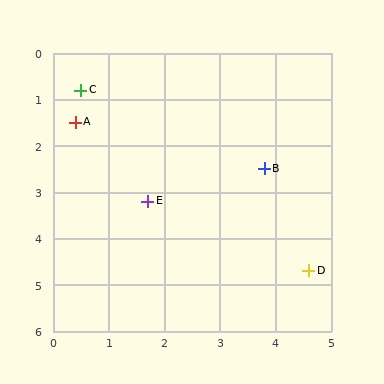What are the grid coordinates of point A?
Point A is at approximately (0.4, 1.5).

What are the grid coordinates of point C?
Point C is at approximately (0.5, 0.8).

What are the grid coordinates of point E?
Point E is at approximately (1.7, 3.2).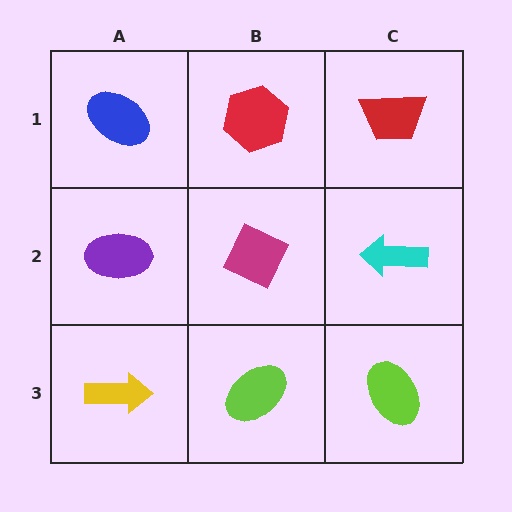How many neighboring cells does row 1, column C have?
2.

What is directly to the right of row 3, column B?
A lime ellipse.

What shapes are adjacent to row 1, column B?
A magenta diamond (row 2, column B), a blue ellipse (row 1, column A), a red trapezoid (row 1, column C).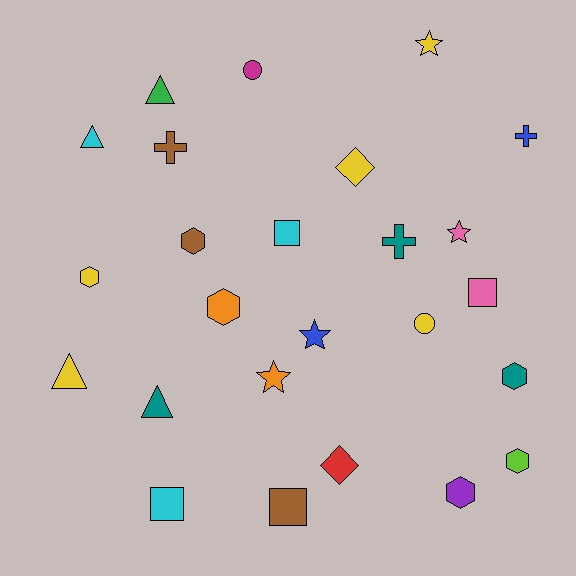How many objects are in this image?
There are 25 objects.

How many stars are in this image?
There are 4 stars.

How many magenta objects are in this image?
There is 1 magenta object.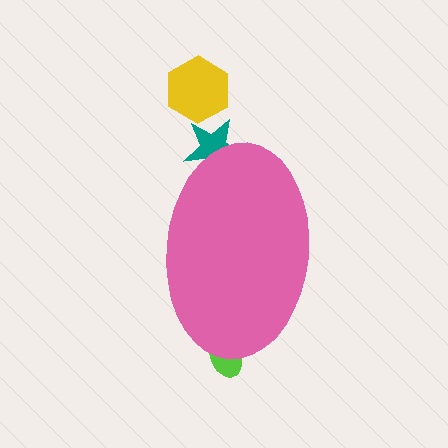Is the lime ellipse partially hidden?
Yes, the lime ellipse is partially hidden behind the pink ellipse.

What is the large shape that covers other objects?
A pink ellipse.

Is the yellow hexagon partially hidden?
No, the yellow hexagon is fully visible.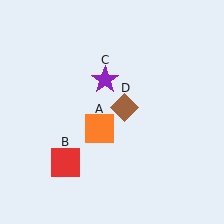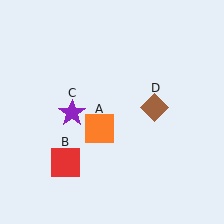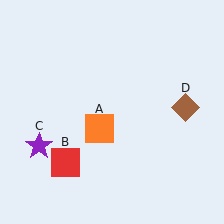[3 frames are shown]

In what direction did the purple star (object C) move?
The purple star (object C) moved down and to the left.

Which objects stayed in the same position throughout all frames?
Orange square (object A) and red square (object B) remained stationary.